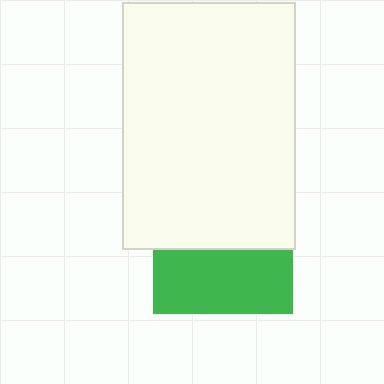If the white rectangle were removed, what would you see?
You would see the complete green square.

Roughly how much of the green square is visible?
About half of it is visible (roughly 46%).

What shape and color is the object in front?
The object in front is a white rectangle.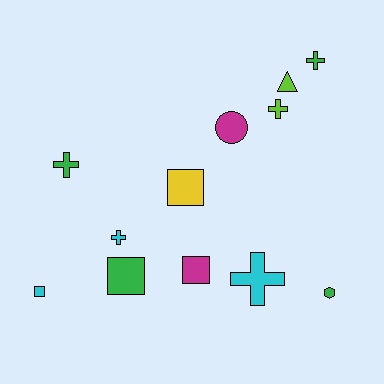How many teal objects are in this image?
There are no teal objects.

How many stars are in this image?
There are no stars.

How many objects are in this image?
There are 12 objects.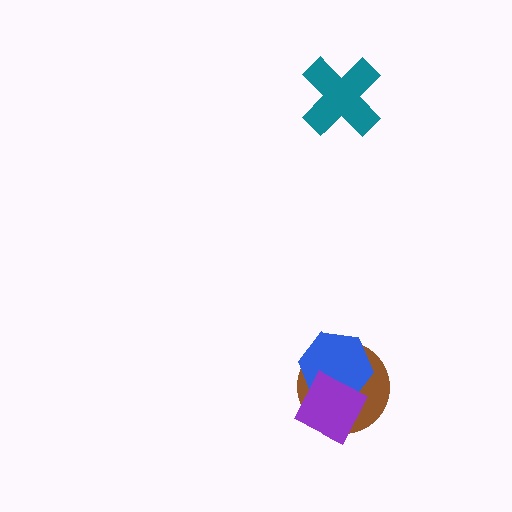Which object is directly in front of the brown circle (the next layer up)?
The blue hexagon is directly in front of the brown circle.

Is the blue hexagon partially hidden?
Yes, it is partially covered by another shape.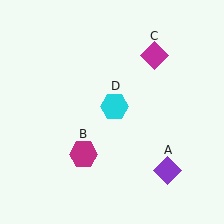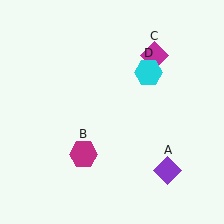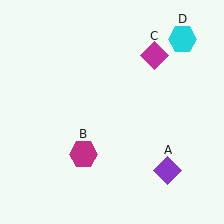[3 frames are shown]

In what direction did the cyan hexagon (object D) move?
The cyan hexagon (object D) moved up and to the right.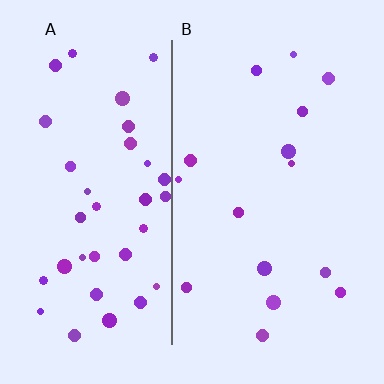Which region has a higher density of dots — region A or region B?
A (the left).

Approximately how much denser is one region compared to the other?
Approximately 2.4× — region A over region B.